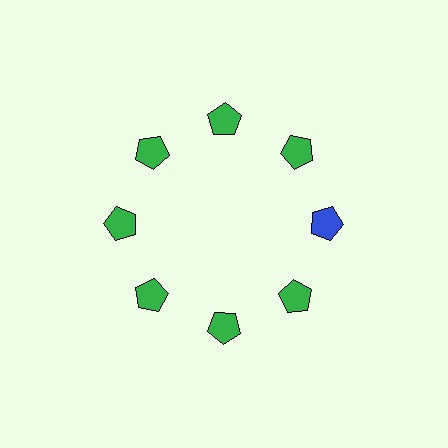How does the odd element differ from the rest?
It has a different color: blue instead of green.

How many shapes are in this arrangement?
There are 8 shapes arranged in a ring pattern.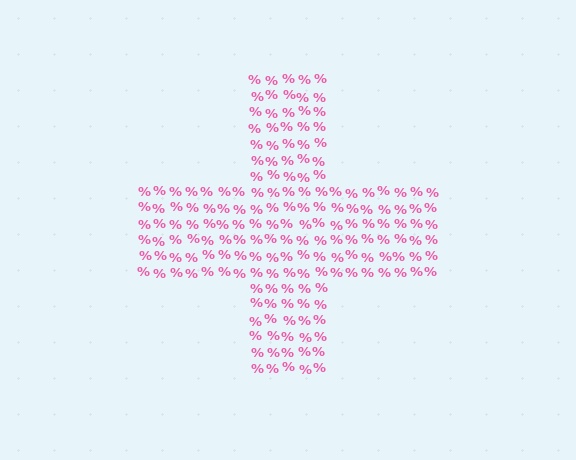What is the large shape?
The large shape is a cross.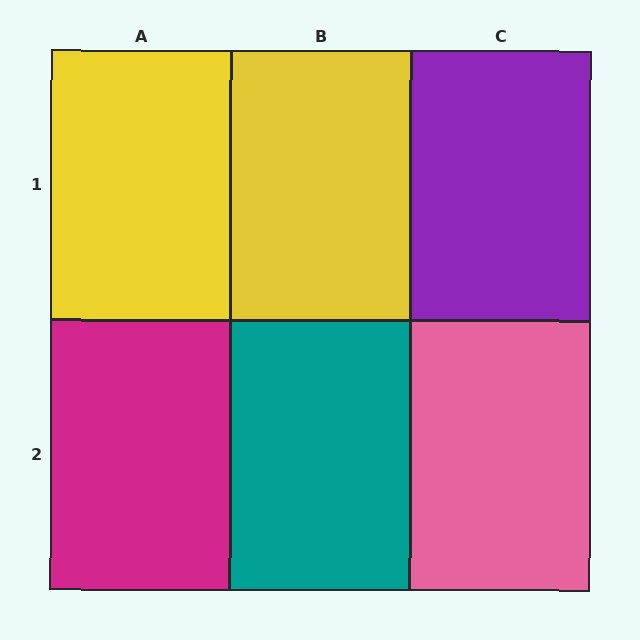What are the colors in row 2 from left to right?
Magenta, teal, pink.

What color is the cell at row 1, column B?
Yellow.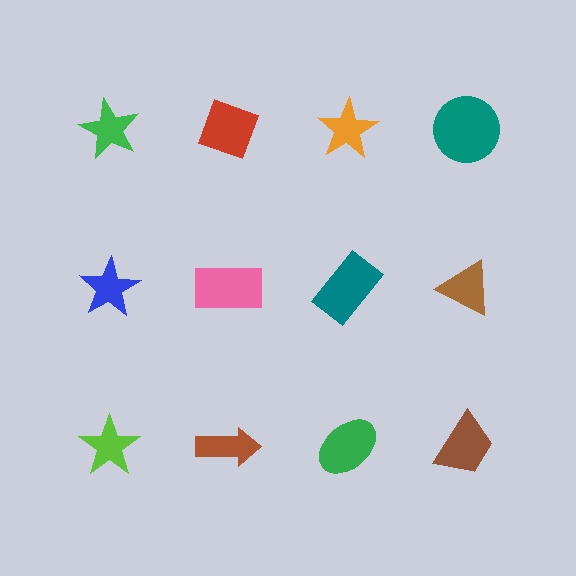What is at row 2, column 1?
A blue star.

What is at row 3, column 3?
A green ellipse.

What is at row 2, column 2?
A pink rectangle.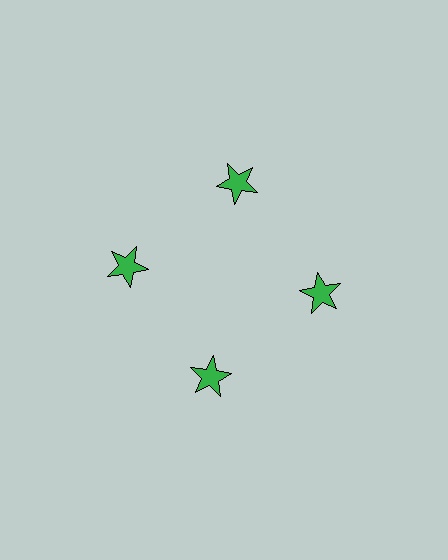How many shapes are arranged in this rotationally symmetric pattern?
There are 4 shapes, arranged in 4 groups of 1.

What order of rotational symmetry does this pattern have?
This pattern has 4-fold rotational symmetry.